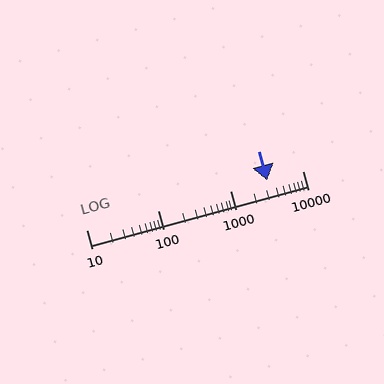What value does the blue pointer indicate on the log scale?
The pointer indicates approximately 3200.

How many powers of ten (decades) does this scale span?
The scale spans 3 decades, from 10 to 10000.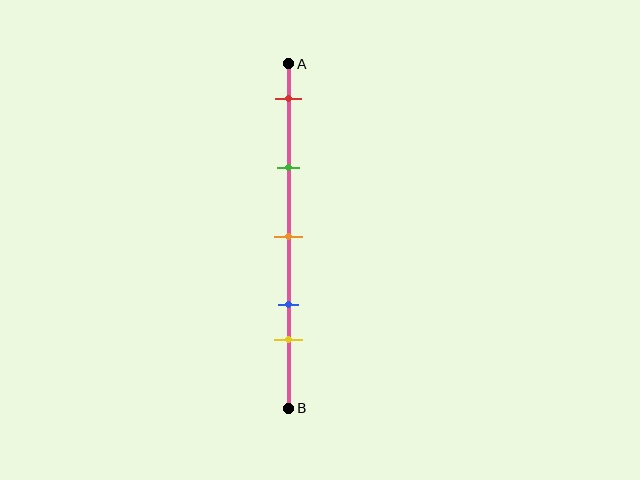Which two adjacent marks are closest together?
The blue and yellow marks are the closest adjacent pair.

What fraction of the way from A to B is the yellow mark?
The yellow mark is approximately 80% (0.8) of the way from A to B.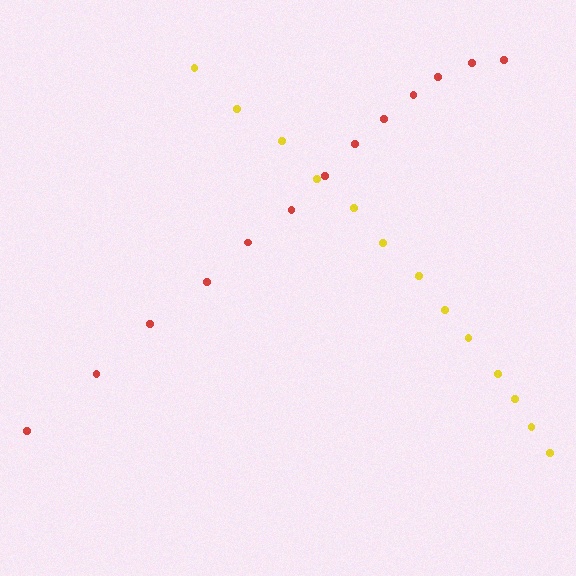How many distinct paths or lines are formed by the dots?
There are 2 distinct paths.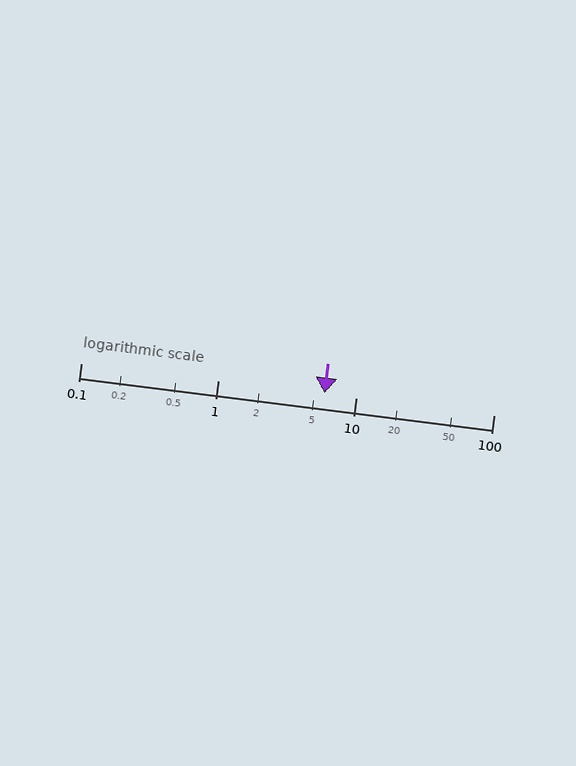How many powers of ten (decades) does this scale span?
The scale spans 3 decades, from 0.1 to 100.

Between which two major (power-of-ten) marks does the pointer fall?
The pointer is between 1 and 10.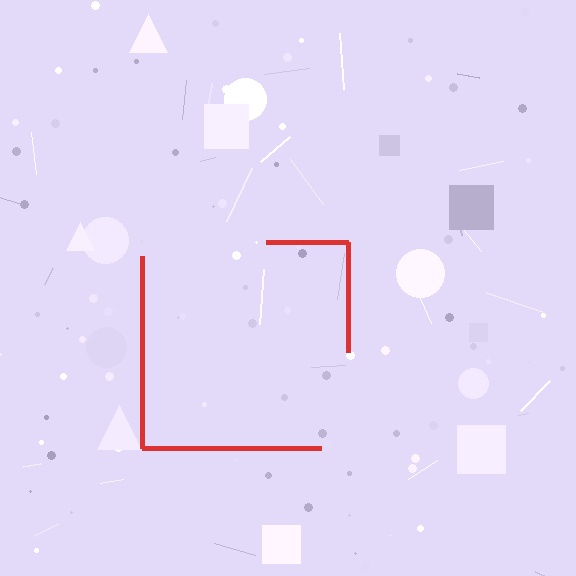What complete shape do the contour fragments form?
The contour fragments form a square.